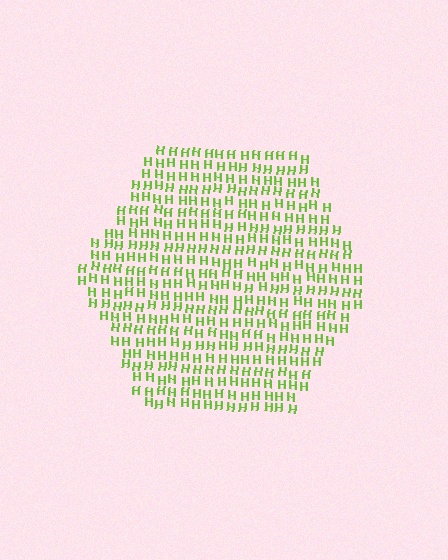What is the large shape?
The large shape is a hexagon.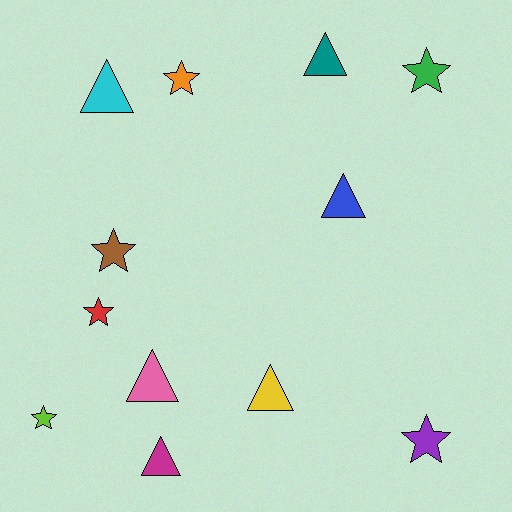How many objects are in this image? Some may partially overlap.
There are 12 objects.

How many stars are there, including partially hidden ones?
There are 6 stars.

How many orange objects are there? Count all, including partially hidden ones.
There is 1 orange object.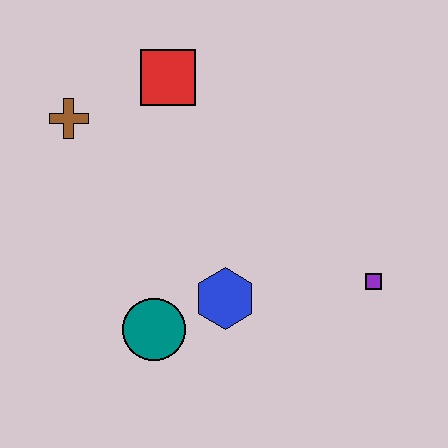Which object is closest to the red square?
The brown cross is closest to the red square.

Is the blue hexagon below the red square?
Yes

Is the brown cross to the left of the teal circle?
Yes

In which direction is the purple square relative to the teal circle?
The purple square is to the right of the teal circle.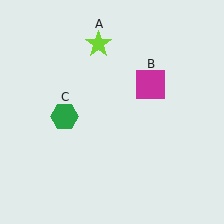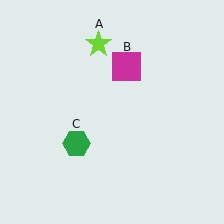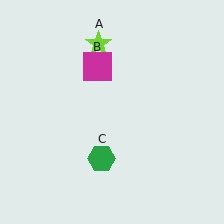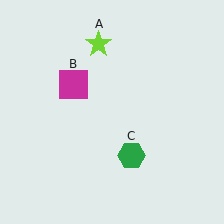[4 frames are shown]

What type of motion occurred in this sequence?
The magenta square (object B), green hexagon (object C) rotated counterclockwise around the center of the scene.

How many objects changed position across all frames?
2 objects changed position: magenta square (object B), green hexagon (object C).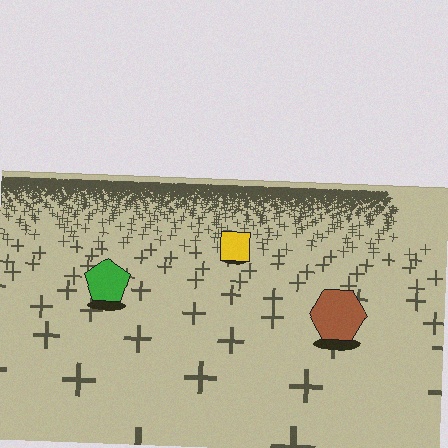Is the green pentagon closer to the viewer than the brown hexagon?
No. The brown hexagon is closer — you can tell from the texture gradient: the ground texture is coarser near it.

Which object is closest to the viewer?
The brown hexagon is closest. The texture marks near it are larger and more spread out.